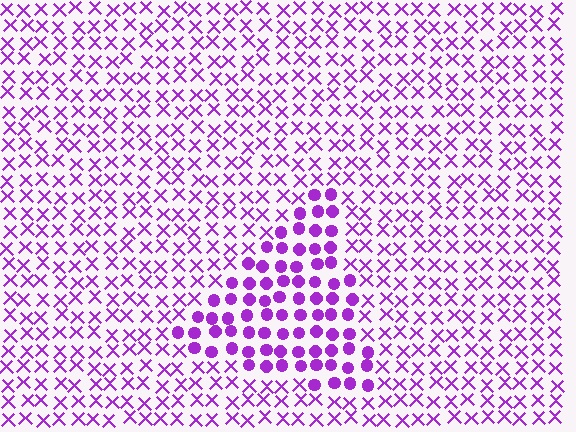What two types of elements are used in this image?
The image uses circles inside the triangle region and X marks outside it.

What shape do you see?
I see a triangle.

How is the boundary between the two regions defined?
The boundary is defined by a change in element shape: circles inside vs. X marks outside. All elements share the same color and spacing.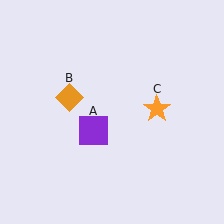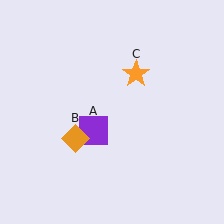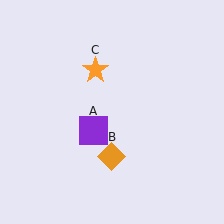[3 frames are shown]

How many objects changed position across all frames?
2 objects changed position: orange diamond (object B), orange star (object C).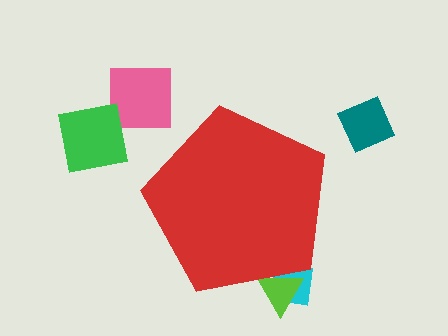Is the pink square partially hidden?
No, the pink square is fully visible.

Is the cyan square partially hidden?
Yes, the cyan square is partially hidden behind the red pentagon.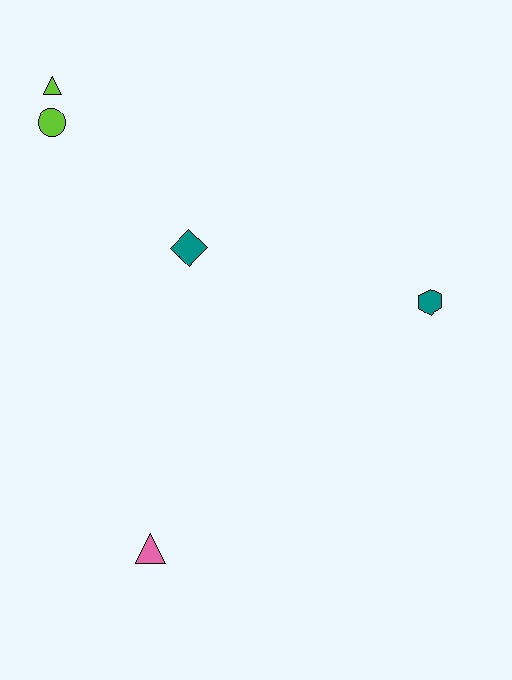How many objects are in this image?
There are 5 objects.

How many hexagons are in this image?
There is 1 hexagon.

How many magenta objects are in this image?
There are no magenta objects.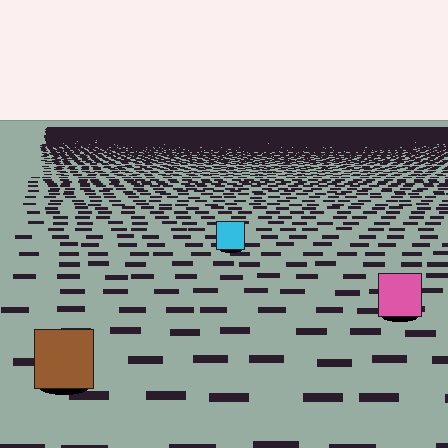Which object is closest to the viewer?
The brown square is closest. The texture marks near it are larger and more spread out.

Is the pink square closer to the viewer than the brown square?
No. The brown square is closer — you can tell from the texture gradient: the ground texture is coarser near it.